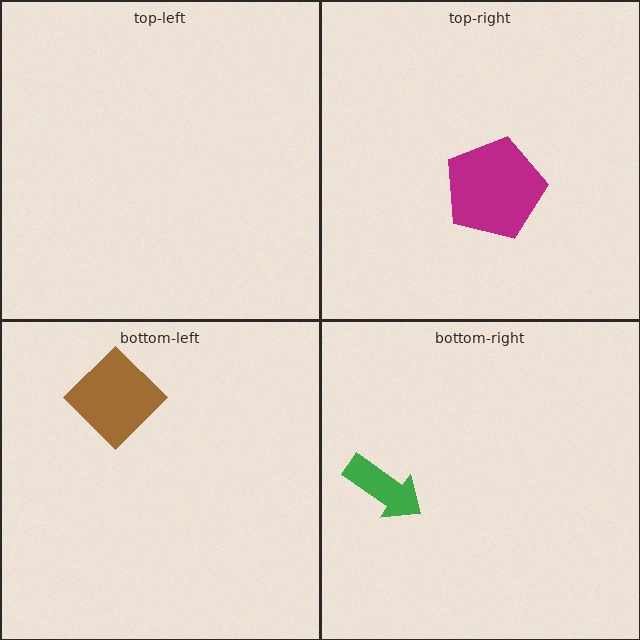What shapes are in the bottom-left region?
The brown diamond.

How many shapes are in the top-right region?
1.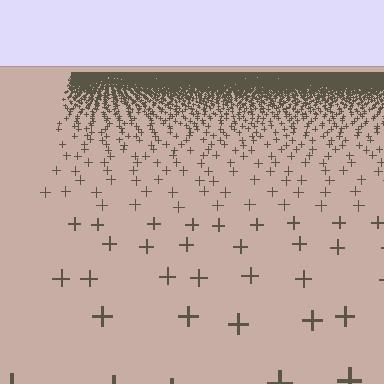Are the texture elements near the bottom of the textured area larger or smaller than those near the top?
Larger. Near the bottom, elements are closer to the viewer and appear at a bigger on-screen size.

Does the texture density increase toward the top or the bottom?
Density increases toward the top.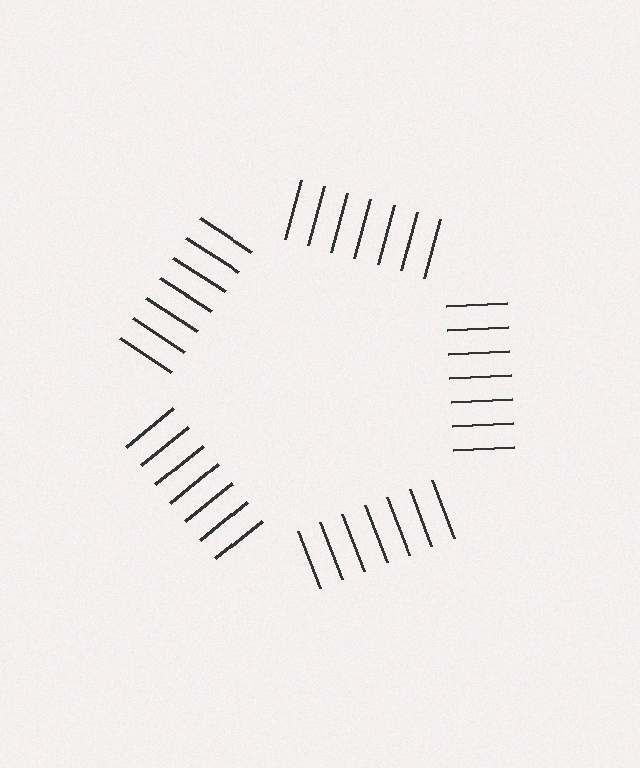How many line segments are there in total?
35 — 7 along each of the 5 edges.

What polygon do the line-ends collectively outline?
An illusory pentagon — the line segments terminate on its edges but no continuous stroke is drawn.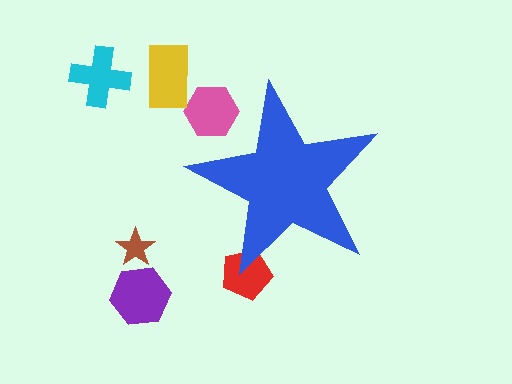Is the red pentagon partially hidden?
Yes, the red pentagon is partially hidden behind the blue star.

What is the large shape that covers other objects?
A blue star.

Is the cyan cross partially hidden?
No, the cyan cross is fully visible.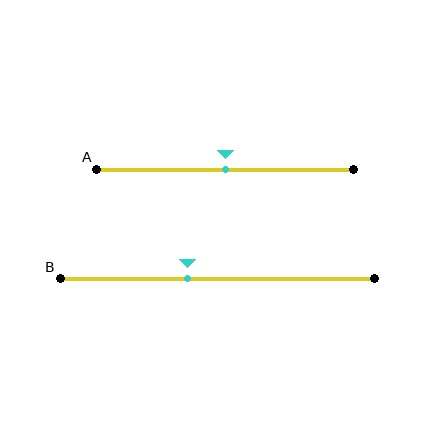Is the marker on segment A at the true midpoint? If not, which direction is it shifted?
Yes, the marker on segment A is at the true midpoint.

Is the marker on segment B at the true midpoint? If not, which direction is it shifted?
No, the marker on segment B is shifted to the left by about 9% of the segment length.